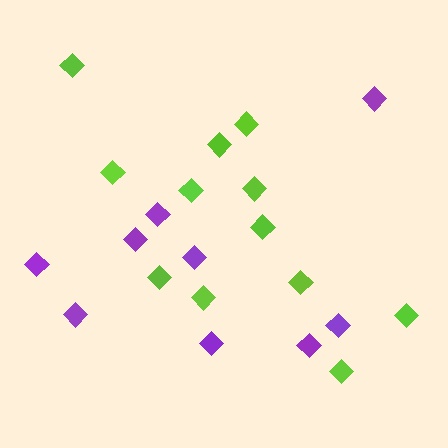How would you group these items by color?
There are 2 groups: one group of lime diamonds (12) and one group of purple diamonds (9).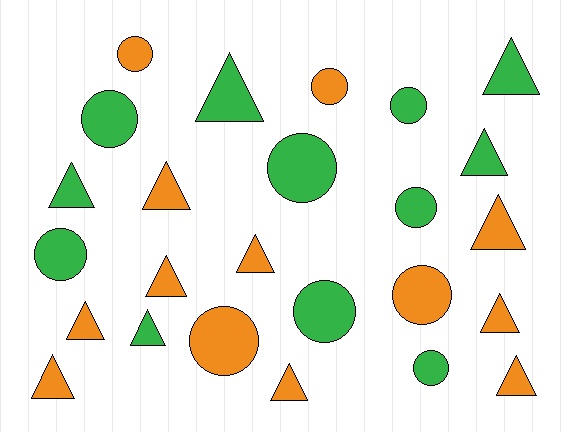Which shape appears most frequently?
Triangle, with 14 objects.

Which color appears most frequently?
Orange, with 13 objects.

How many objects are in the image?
There are 25 objects.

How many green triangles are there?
There are 5 green triangles.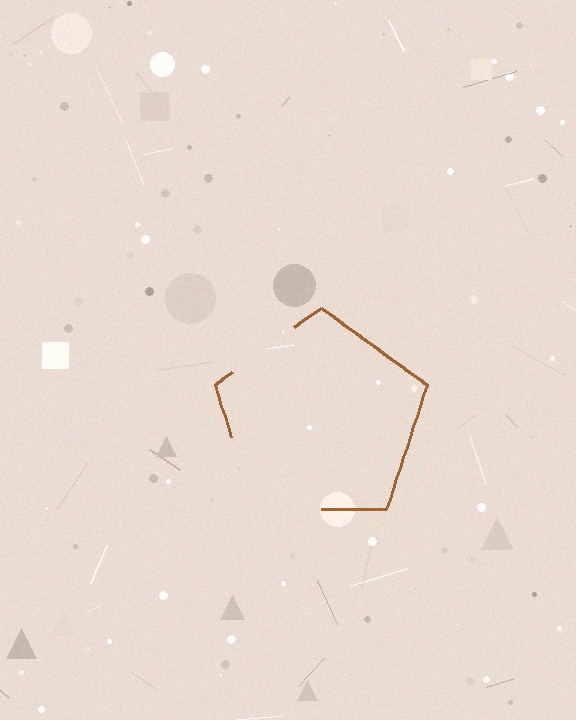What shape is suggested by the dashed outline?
The dashed outline suggests a pentagon.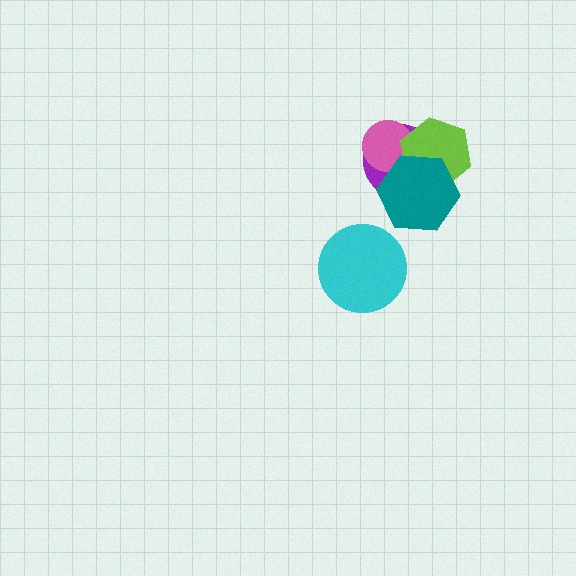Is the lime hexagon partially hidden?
Yes, it is partially covered by another shape.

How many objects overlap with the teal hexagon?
3 objects overlap with the teal hexagon.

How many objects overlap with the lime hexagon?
3 objects overlap with the lime hexagon.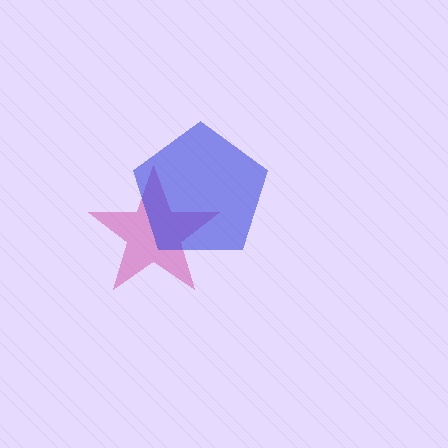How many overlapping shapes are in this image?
There are 2 overlapping shapes in the image.